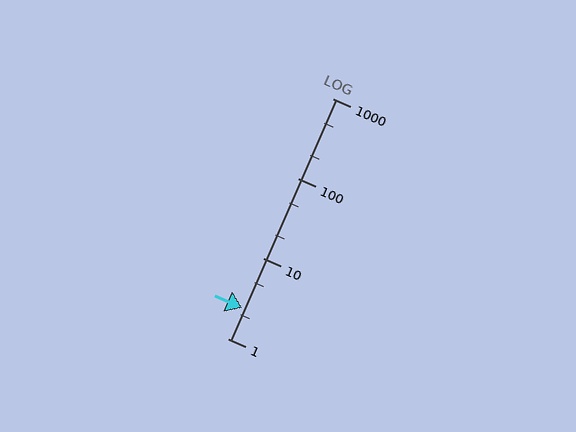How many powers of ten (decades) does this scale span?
The scale spans 3 decades, from 1 to 1000.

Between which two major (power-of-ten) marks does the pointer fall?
The pointer is between 1 and 10.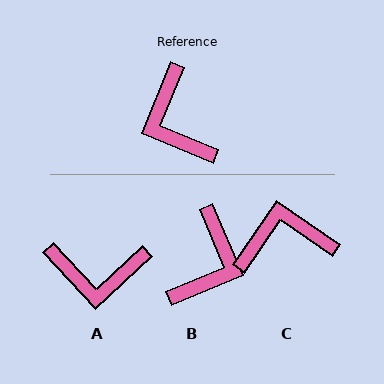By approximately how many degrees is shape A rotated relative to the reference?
Approximately 65 degrees counter-clockwise.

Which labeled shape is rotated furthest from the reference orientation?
B, about 135 degrees away.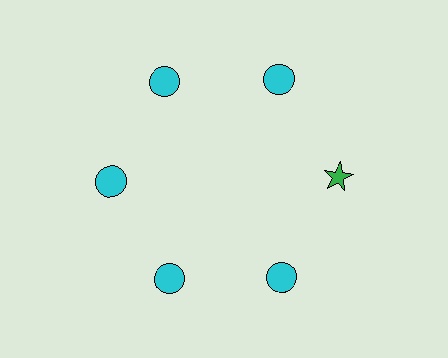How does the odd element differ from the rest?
It differs in both color (green instead of cyan) and shape (star instead of circle).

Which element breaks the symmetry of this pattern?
The green star at roughly the 3 o'clock position breaks the symmetry. All other shapes are cyan circles.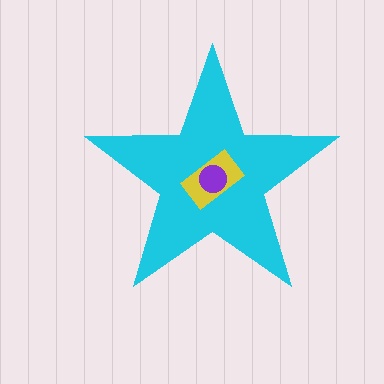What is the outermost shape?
The cyan star.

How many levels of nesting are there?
3.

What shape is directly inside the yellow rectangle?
The purple circle.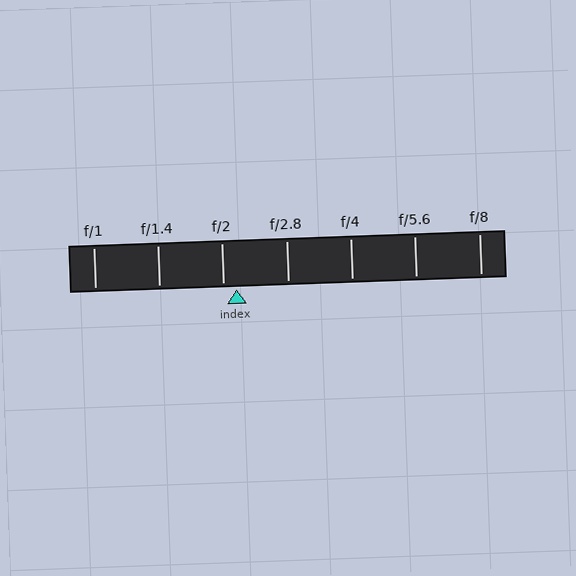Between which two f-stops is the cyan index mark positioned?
The index mark is between f/2 and f/2.8.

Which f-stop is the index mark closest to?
The index mark is closest to f/2.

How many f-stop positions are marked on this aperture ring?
There are 7 f-stop positions marked.